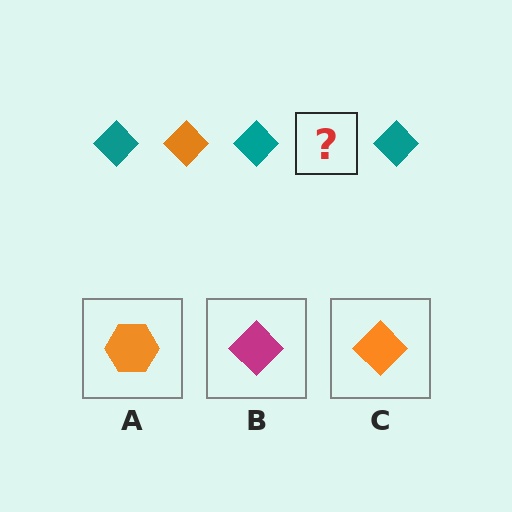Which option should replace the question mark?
Option C.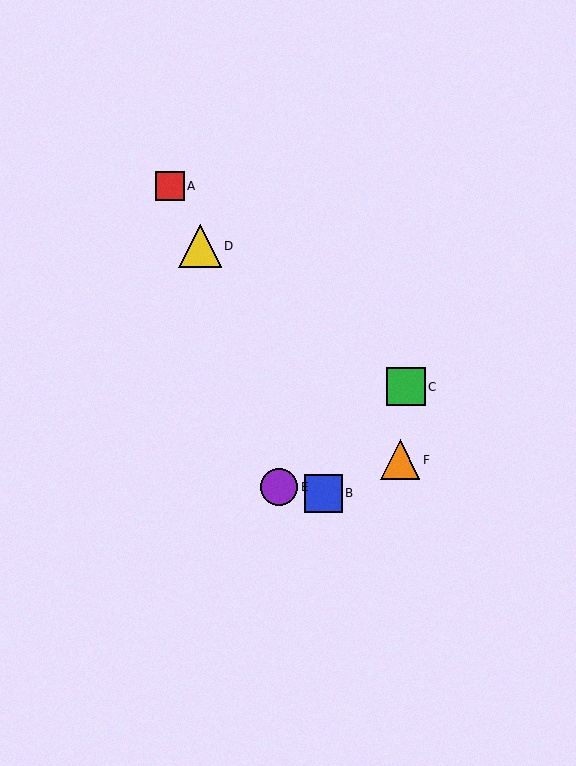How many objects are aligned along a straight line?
3 objects (A, B, D) are aligned along a straight line.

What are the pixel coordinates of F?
Object F is at (400, 460).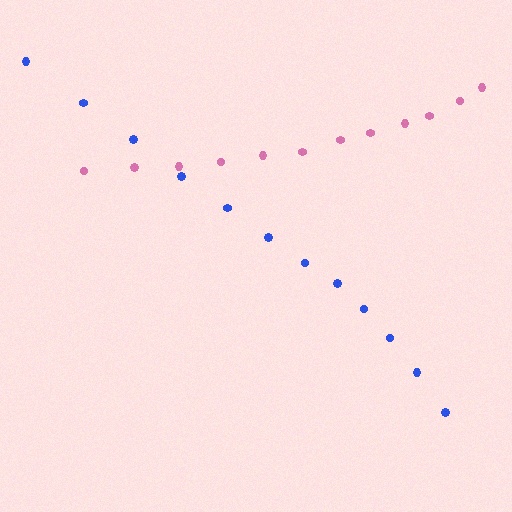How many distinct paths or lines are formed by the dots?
There are 2 distinct paths.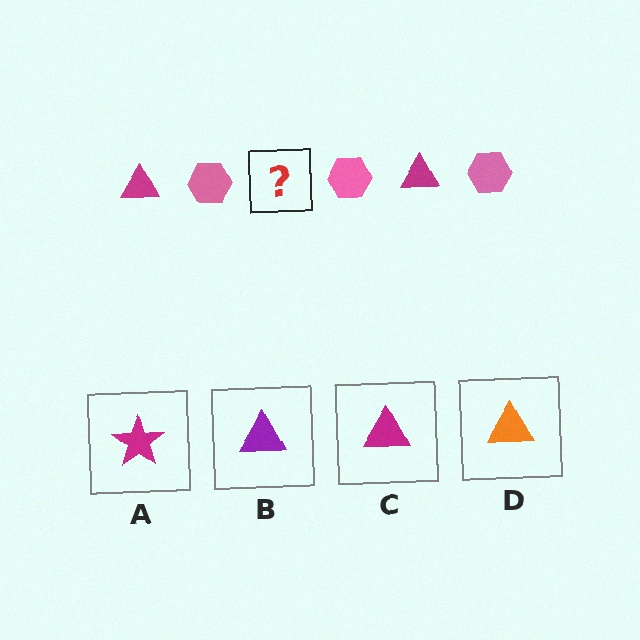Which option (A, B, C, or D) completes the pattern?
C.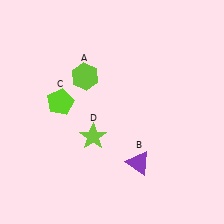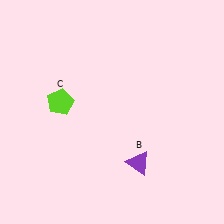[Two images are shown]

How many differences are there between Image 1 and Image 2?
There are 2 differences between the two images.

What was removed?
The lime hexagon (A), the lime star (D) were removed in Image 2.